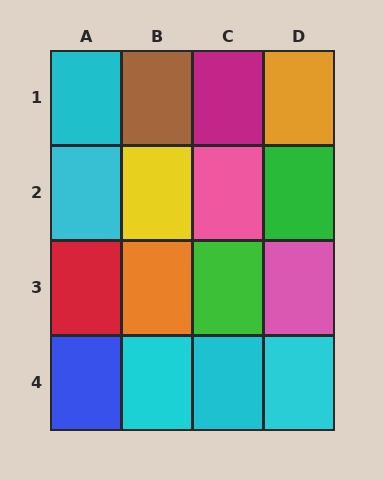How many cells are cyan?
5 cells are cyan.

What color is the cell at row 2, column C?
Pink.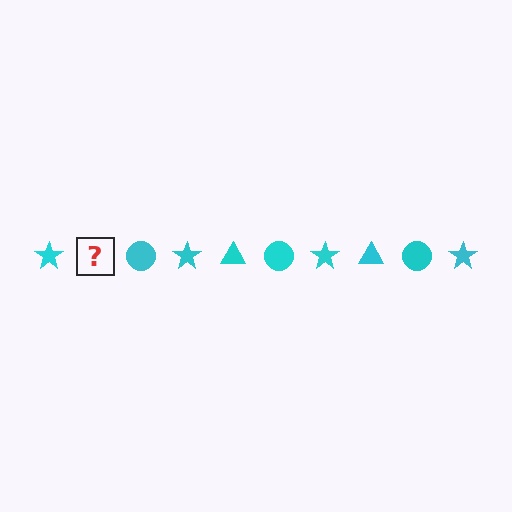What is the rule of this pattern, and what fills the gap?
The rule is that the pattern cycles through star, triangle, circle shapes in cyan. The gap should be filled with a cyan triangle.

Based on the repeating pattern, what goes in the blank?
The blank should be a cyan triangle.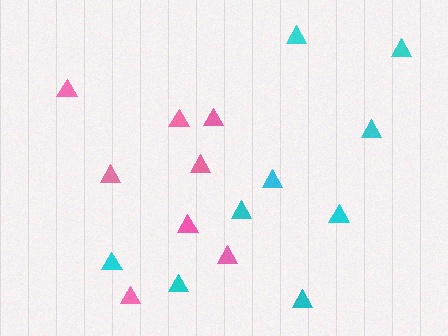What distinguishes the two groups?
There are 2 groups: one group of cyan triangles (9) and one group of pink triangles (8).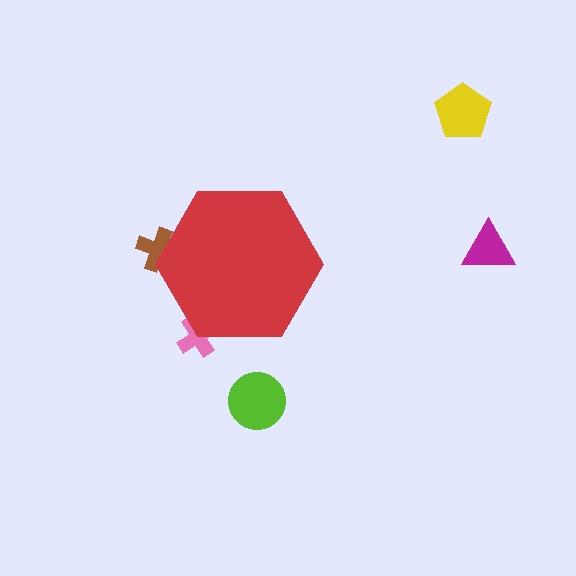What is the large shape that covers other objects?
A red hexagon.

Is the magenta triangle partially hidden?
No, the magenta triangle is fully visible.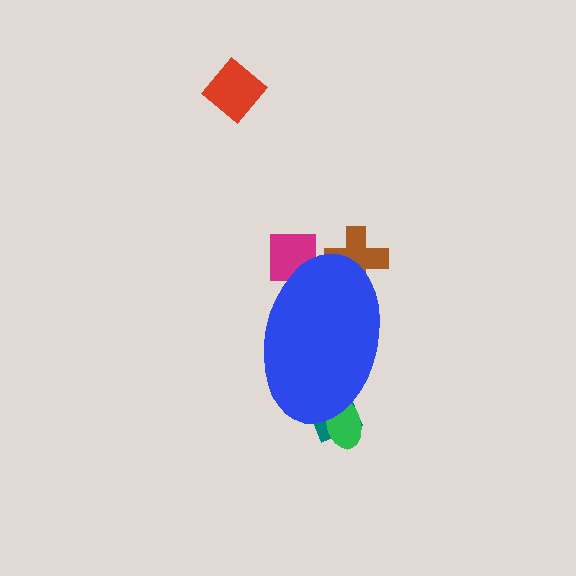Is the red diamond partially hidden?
No, the red diamond is fully visible.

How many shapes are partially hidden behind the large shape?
4 shapes are partially hidden.